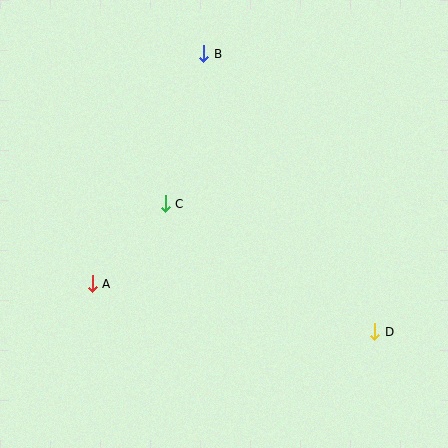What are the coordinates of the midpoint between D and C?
The midpoint between D and C is at (270, 268).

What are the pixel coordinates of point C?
Point C is at (165, 204).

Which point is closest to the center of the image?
Point C at (165, 204) is closest to the center.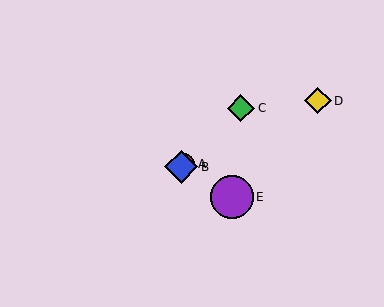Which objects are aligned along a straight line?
Objects A, B, C are aligned along a straight line.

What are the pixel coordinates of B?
Object B is at (181, 167).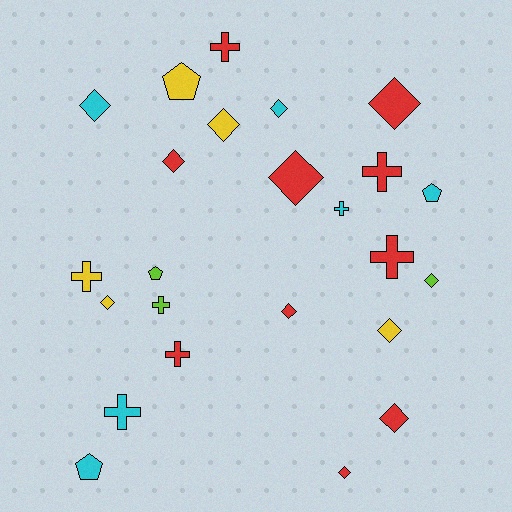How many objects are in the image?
There are 24 objects.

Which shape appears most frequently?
Diamond, with 12 objects.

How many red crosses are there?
There are 4 red crosses.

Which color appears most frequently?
Red, with 10 objects.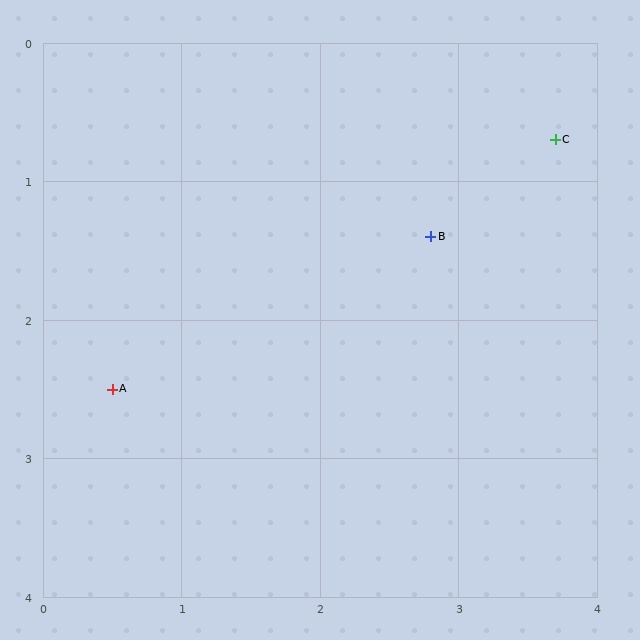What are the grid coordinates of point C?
Point C is at approximately (3.7, 0.7).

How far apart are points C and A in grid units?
Points C and A are about 3.7 grid units apart.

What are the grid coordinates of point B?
Point B is at approximately (2.8, 1.4).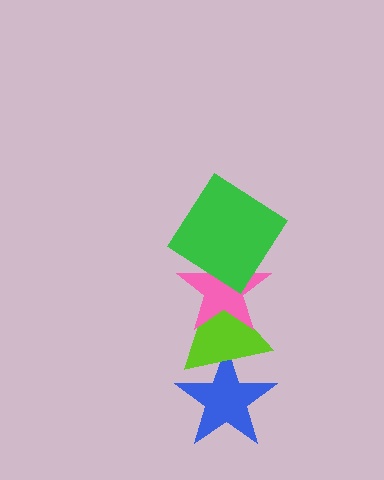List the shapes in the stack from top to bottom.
From top to bottom: the green diamond, the pink star, the lime triangle, the blue star.